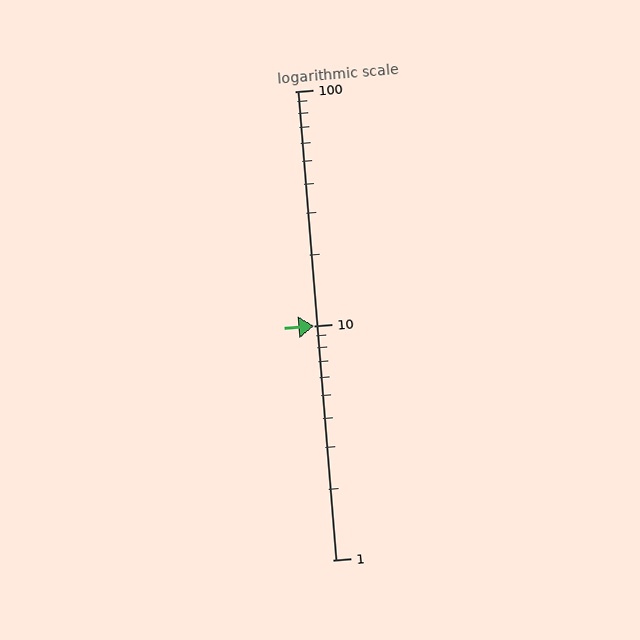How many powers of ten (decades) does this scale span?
The scale spans 2 decades, from 1 to 100.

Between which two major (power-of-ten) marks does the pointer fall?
The pointer is between 10 and 100.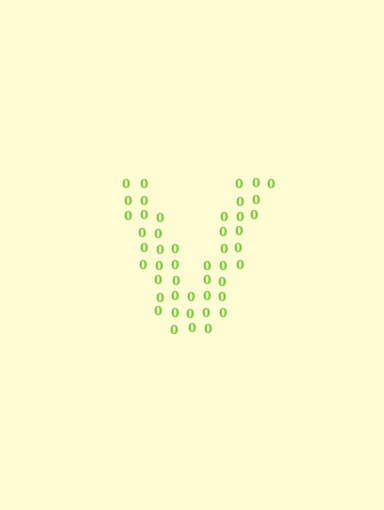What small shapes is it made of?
It is made of small digit 0's.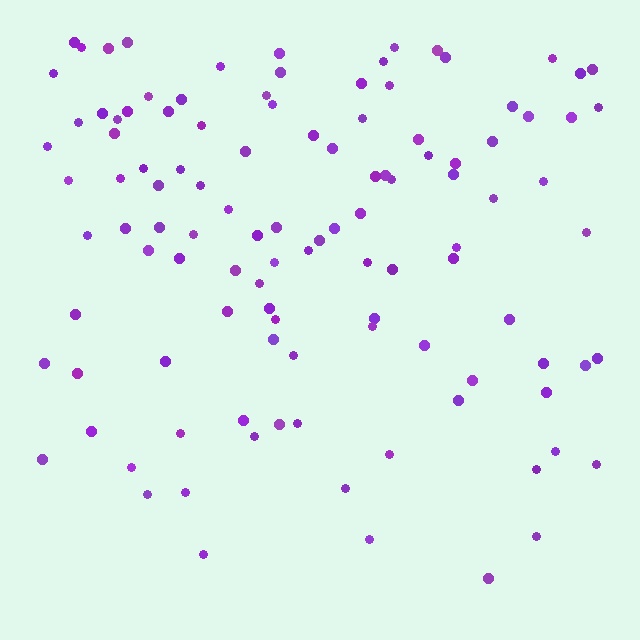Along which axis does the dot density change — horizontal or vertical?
Vertical.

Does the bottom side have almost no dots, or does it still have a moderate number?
Still a moderate number, just noticeably fewer than the top.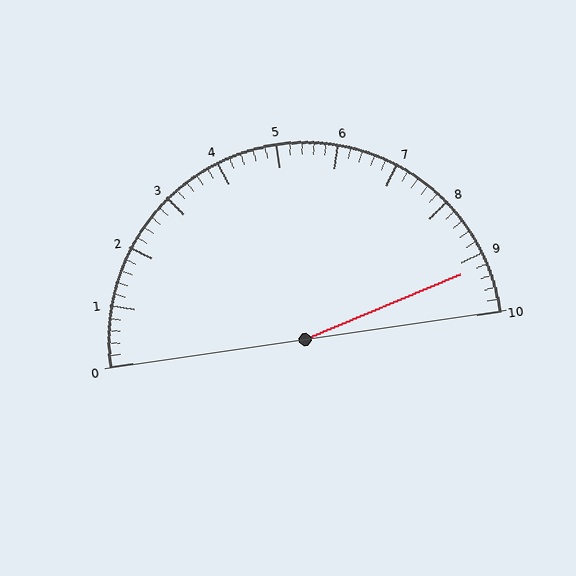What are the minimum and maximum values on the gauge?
The gauge ranges from 0 to 10.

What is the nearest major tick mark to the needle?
The nearest major tick mark is 9.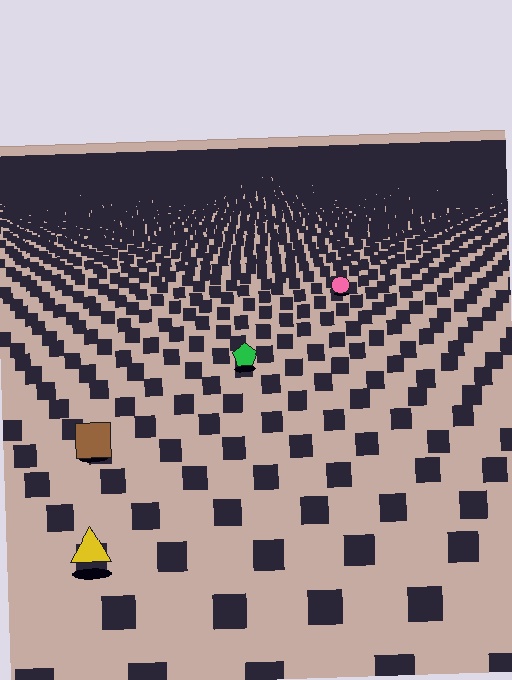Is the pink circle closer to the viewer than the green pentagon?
No. The green pentagon is closer — you can tell from the texture gradient: the ground texture is coarser near it.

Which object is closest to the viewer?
The yellow triangle is closest. The texture marks near it are larger and more spread out.